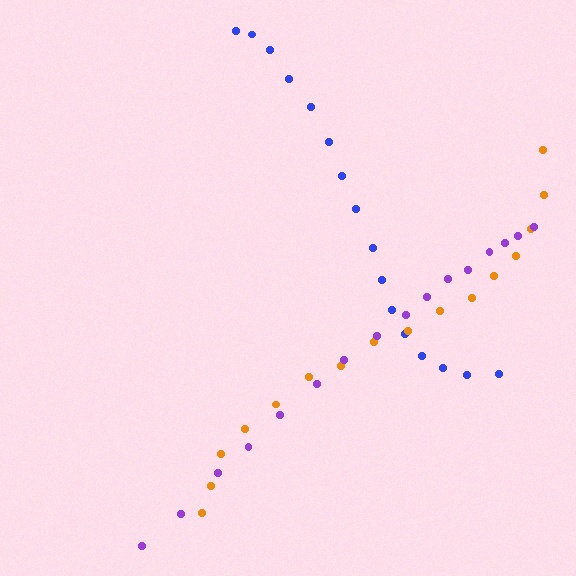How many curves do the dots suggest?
There are 3 distinct paths.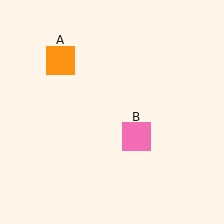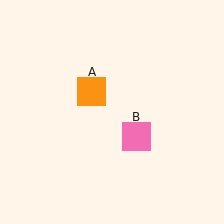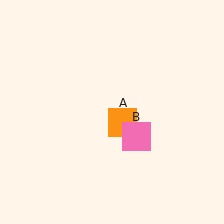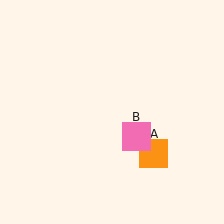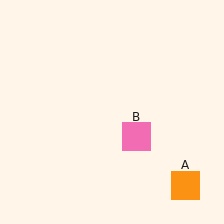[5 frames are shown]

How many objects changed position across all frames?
1 object changed position: orange square (object A).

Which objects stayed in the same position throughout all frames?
Pink square (object B) remained stationary.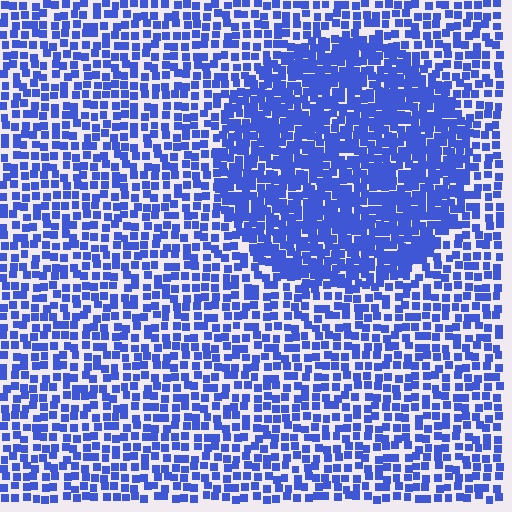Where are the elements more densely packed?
The elements are more densely packed inside the circle boundary.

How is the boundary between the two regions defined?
The boundary is defined by a change in element density (approximately 1.9x ratio). All elements are the same color, size, and shape.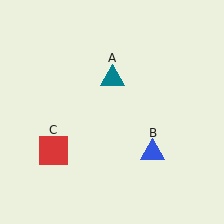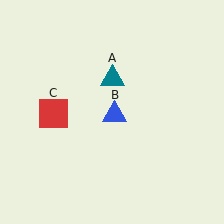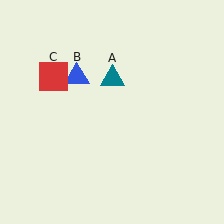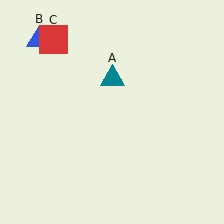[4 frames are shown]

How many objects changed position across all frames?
2 objects changed position: blue triangle (object B), red square (object C).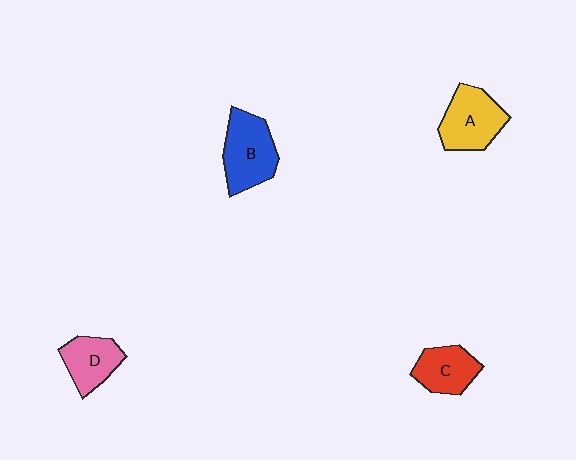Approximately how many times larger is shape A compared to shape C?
Approximately 1.3 times.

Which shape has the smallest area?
Shape D (pink).